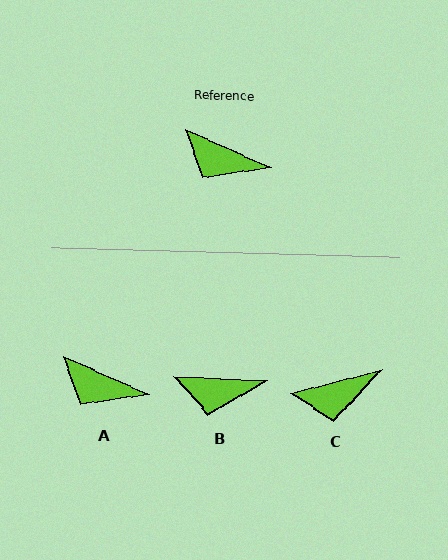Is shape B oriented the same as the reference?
No, it is off by about 22 degrees.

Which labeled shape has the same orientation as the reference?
A.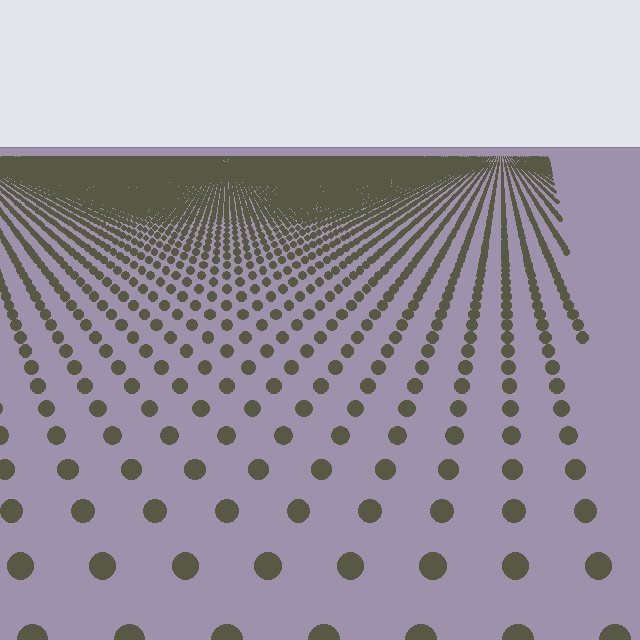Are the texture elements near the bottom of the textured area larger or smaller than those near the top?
Larger. Near the bottom, elements are closer to the viewer and appear at a bigger on-screen size.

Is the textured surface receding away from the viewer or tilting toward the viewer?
The surface is receding away from the viewer. Texture elements get smaller and denser toward the top.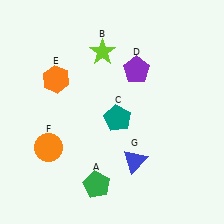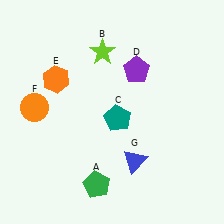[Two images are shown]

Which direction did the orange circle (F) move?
The orange circle (F) moved up.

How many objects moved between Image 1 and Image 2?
1 object moved between the two images.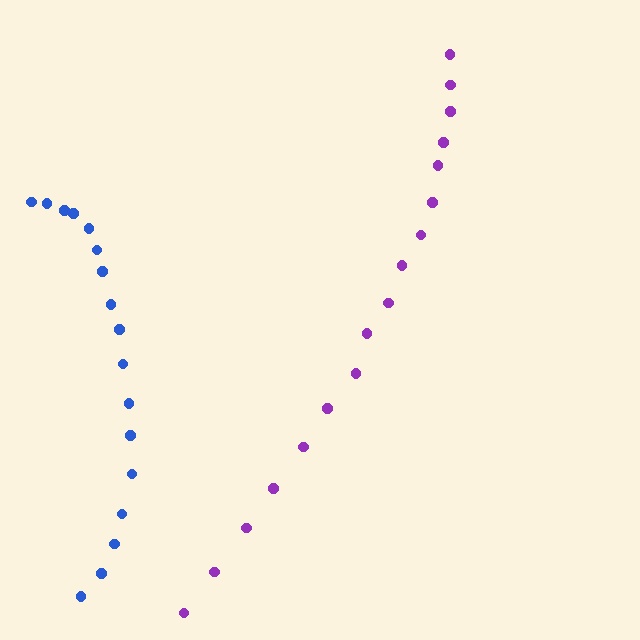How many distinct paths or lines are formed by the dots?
There are 2 distinct paths.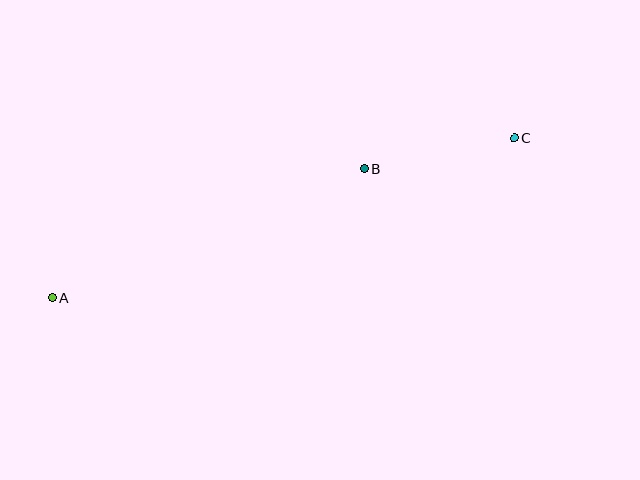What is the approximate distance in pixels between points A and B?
The distance between A and B is approximately 337 pixels.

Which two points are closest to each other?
Points B and C are closest to each other.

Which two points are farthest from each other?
Points A and C are farthest from each other.